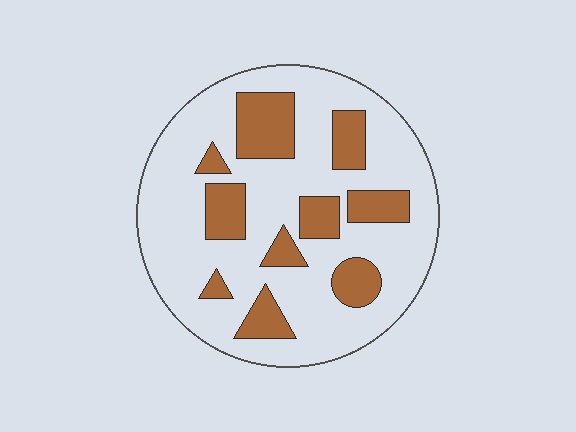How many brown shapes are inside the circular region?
10.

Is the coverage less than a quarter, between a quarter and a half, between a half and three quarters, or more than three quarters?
Between a quarter and a half.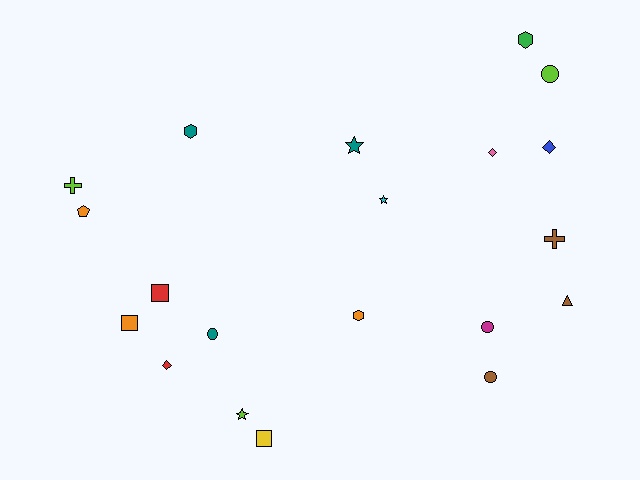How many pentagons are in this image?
There is 1 pentagon.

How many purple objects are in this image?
There are no purple objects.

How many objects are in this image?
There are 20 objects.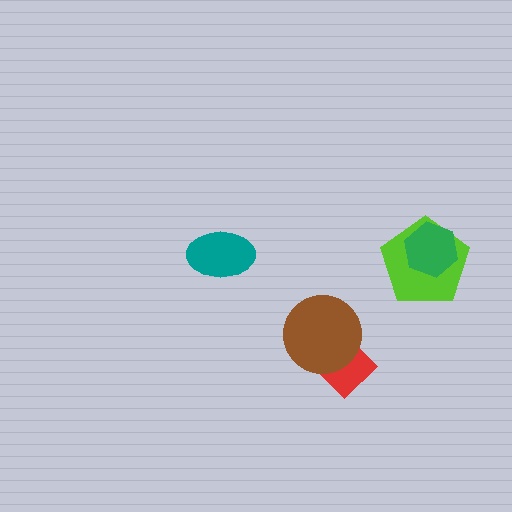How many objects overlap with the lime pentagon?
1 object overlaps with the lime pentagon.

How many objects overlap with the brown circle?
1 object overlaps with the brown circle.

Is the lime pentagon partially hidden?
Yes, it is partially covered by another shape.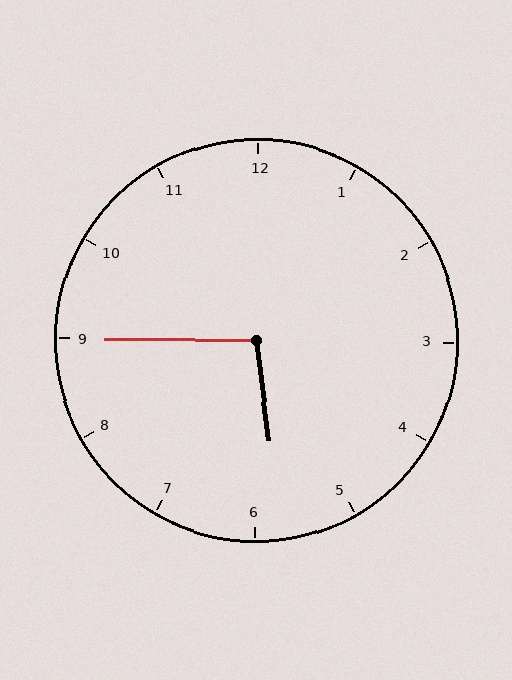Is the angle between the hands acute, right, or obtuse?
It is obtuse.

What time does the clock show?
5:45.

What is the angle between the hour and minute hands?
Approximately 98 degrees.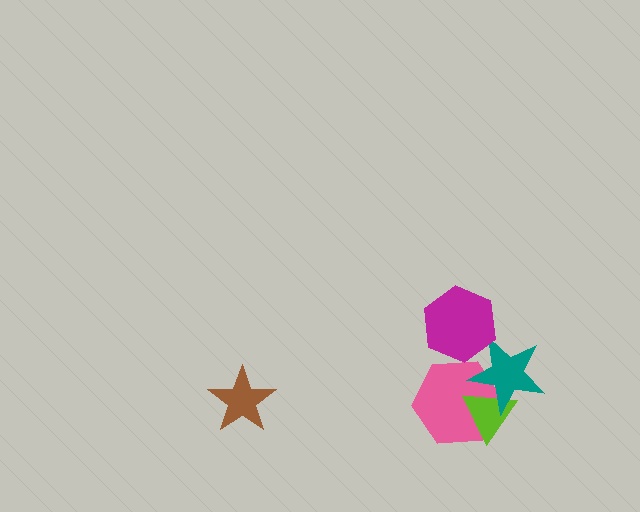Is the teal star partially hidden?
Yes, it is partially covered by another shape.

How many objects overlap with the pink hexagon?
2 objects overlap with the pink hexagon.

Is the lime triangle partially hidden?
Yes, it is partially covered by another shape.